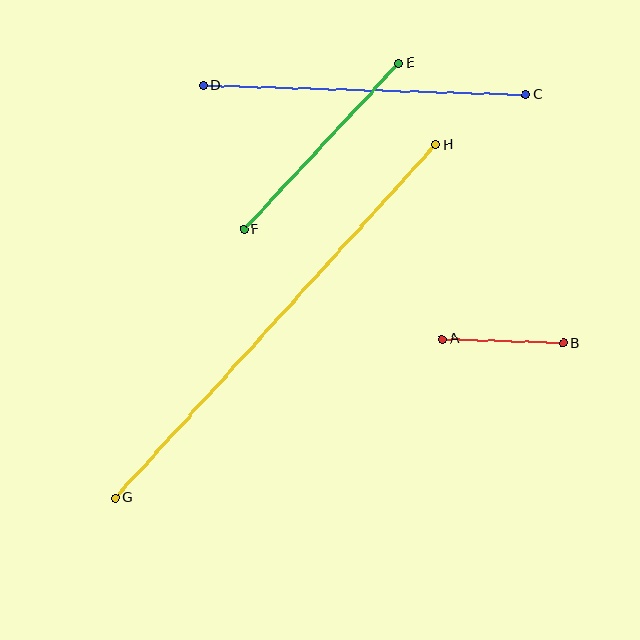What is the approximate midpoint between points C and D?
The midpoint is at approximately (364, 90) pixels.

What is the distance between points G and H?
The distance is approximately 477 pixels.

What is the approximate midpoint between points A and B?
The midpoint is at approximately (503, 341) pixels.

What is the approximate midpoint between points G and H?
The midpoint is at approximately (276, 321) pixels.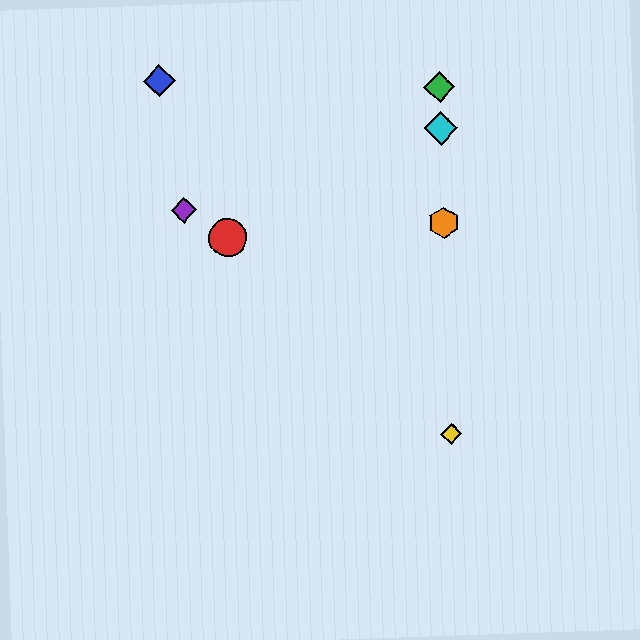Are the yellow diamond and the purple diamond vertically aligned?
No, the yellow diamond is at x≈451 and the purple diamond is at x≈184.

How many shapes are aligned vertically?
4 shapes (the green diamond, the yellow diamond, the orange hexagon, the cyan diamond) are aligned vertically.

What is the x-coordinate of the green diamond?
The green diamond is at x≈439.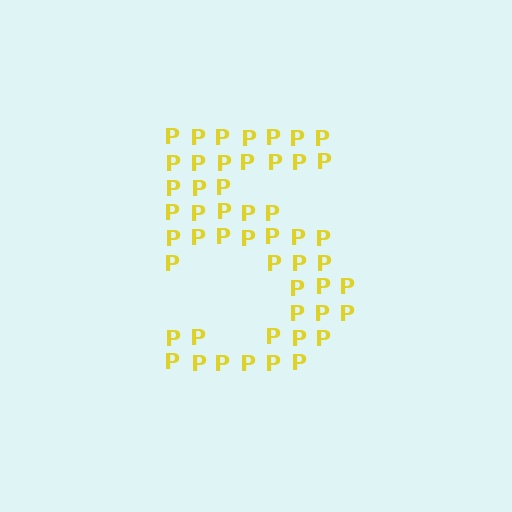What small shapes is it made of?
It is made of small letter P's.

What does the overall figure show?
The overall figure shows the digit 5.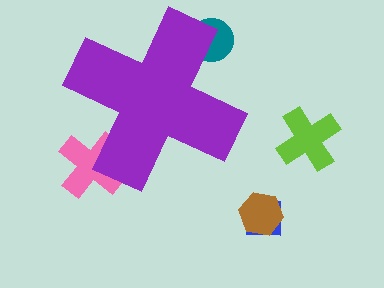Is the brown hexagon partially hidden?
No, the brown hexagon is fully visible.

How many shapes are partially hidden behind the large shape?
2 shapes are partially hidden.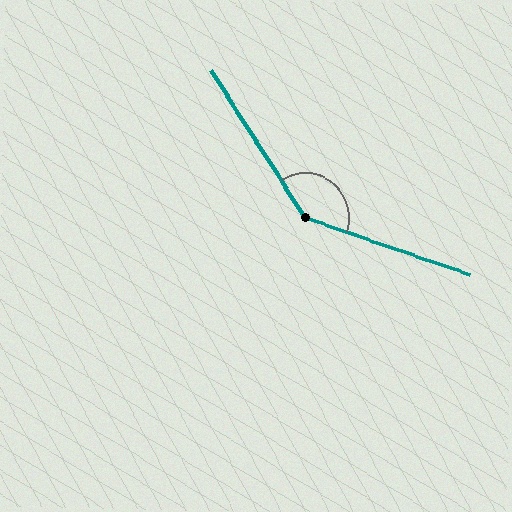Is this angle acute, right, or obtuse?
It is obtuse.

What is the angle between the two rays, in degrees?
Approximately 141 degrees.